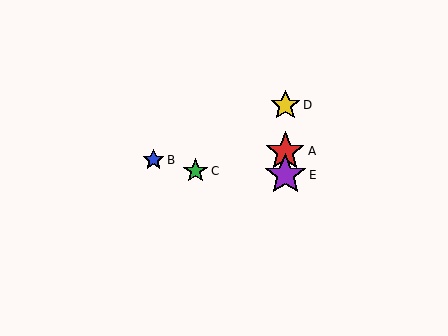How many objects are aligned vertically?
3 objects (A, D, E) are aligned vertically.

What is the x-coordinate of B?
Object B is at x≈154.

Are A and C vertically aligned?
No, A is at x≈285 and C is at x≈195.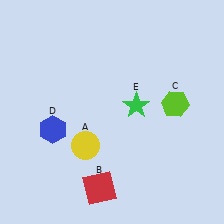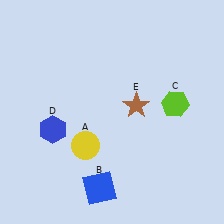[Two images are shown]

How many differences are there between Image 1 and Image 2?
There are 2 differences between the two images.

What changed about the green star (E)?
In Image 1, E is green. In Image 2, it changed to brown.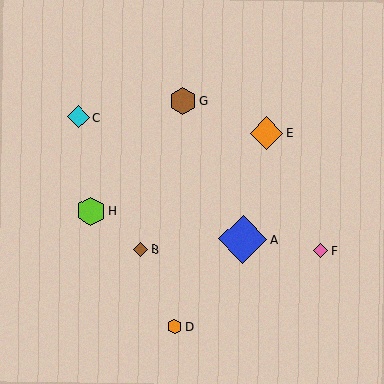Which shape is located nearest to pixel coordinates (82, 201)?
The lime hexagon (labeled H) at (91, 211) is nearest to that location.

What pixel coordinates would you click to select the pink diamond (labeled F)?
Click at (321, 251) to select the pink diamond F.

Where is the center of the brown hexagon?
The center of the brown hexagon is at (183, 101).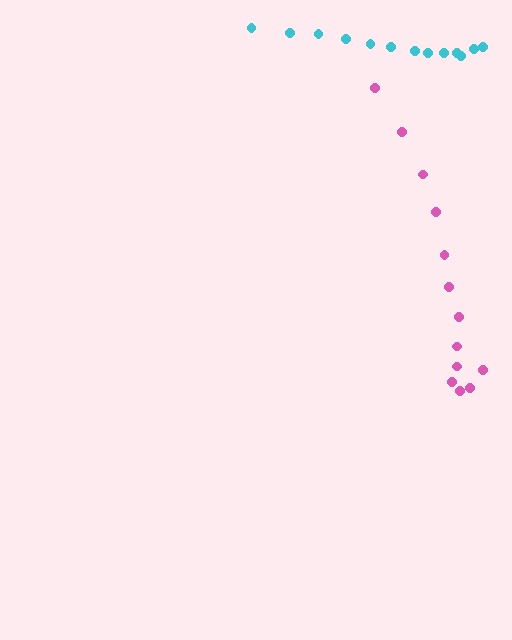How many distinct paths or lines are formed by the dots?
There are 2 distinct paths.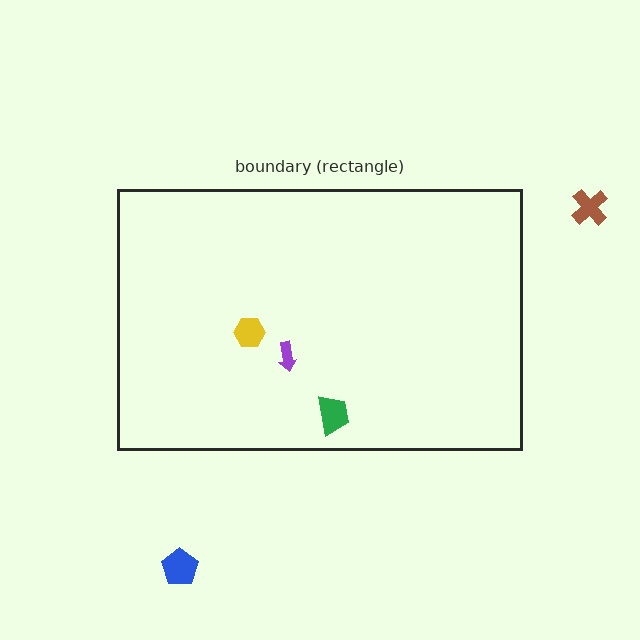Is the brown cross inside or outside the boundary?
Outside.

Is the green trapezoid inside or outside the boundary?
Inside.